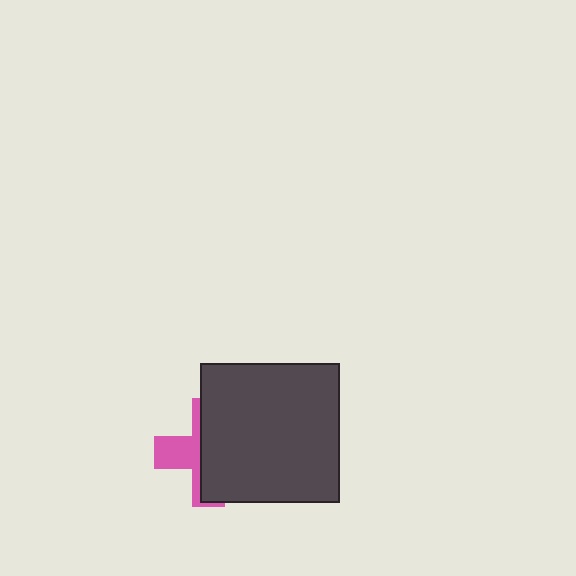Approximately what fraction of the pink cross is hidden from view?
Roughly 64% of the pink cross is hidden behind the dark gray square.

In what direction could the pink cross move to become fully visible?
The pink cross could move left. That would shift it out from behind the dark gray square entirely.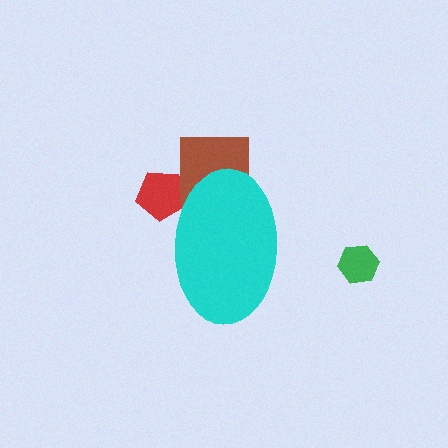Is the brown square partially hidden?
Yes, the brown square is partially hidden behind the cyan ellipse.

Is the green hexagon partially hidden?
No, the green hexagon is fully visible.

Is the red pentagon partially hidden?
Yes, the red pentagon is partially hidden behind the cyan ellipse.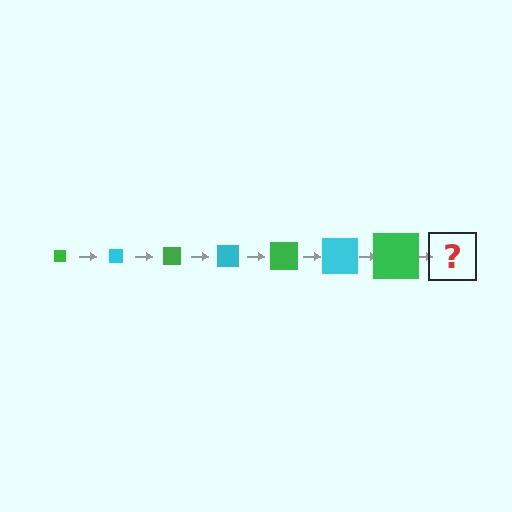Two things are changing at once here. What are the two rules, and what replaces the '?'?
The two rules are that the square grows larger each step and the color cycles through green and cyan. The '?' should be a cyan square, larger than the previous one.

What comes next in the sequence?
The next element should be a cyan square, larger than the previous one.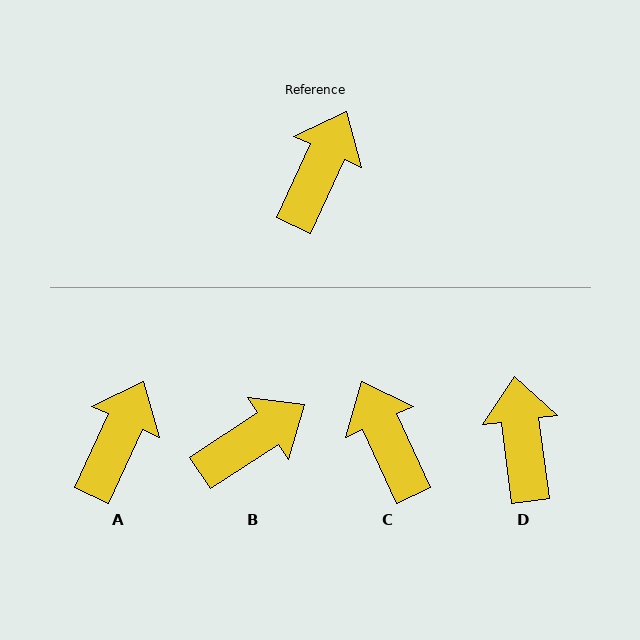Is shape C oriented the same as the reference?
No, it is off by about 49 degrees.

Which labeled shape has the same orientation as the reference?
A.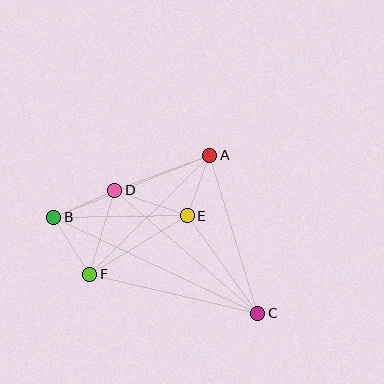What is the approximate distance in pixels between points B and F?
The distance between B and F is approximately 67 pixels.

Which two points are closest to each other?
Points A and E are closest to each other.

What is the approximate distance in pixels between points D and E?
The distance between D and E is approximately 77 pixels.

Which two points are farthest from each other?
Points B and C are farthest from each other.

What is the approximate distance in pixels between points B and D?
The distance between B and D is approximately 67 pixels.